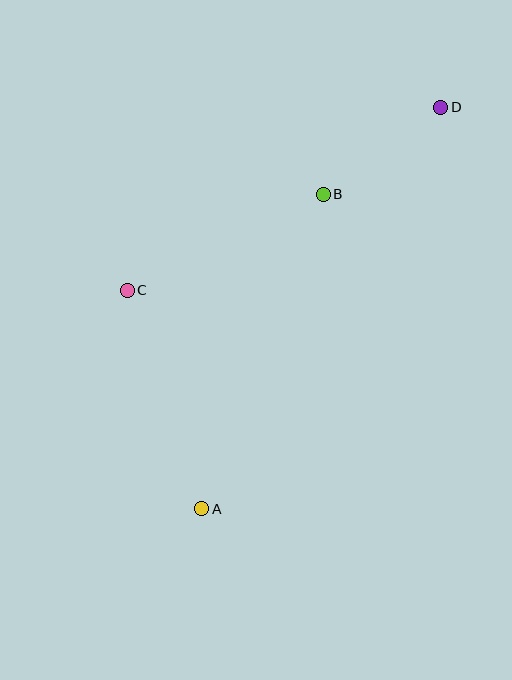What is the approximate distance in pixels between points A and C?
The distance between A and C is approximately 231 pixels.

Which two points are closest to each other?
Points B and D are closest to each other.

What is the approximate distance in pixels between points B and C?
The distance between B and C is approximately 218 pixels.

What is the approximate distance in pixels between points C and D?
The distance between C and D is approximately 363 pixels.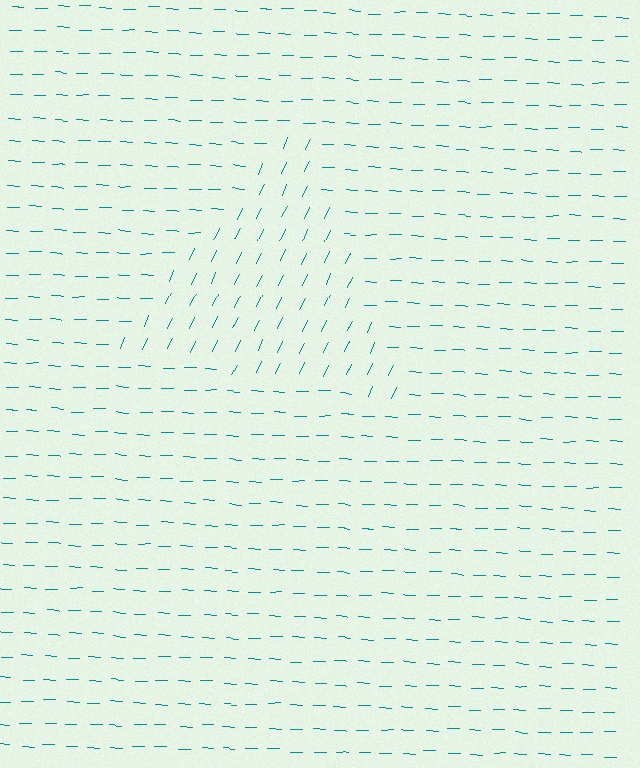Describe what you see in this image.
The image is filled with small teal line segments. A triangle region in the image has lines oriented differently from the surrounding lines, creating a visible texture boundary.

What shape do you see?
I see a triangle.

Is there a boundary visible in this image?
Yes, there is a texture boundary formed by a change in line orientation.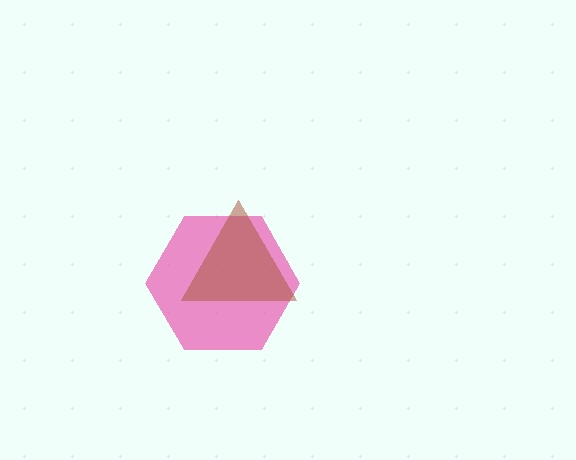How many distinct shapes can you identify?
There are 2 distinct shapes: a pink hexagon, a brown triangle.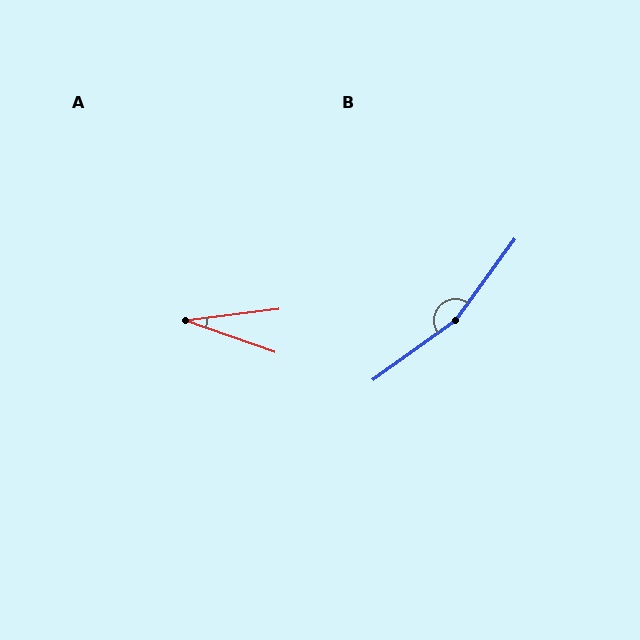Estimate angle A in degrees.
Approximately 27 degrees.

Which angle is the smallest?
A, at approximately 27 degrees.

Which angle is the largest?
B, at approximately 162 degrees.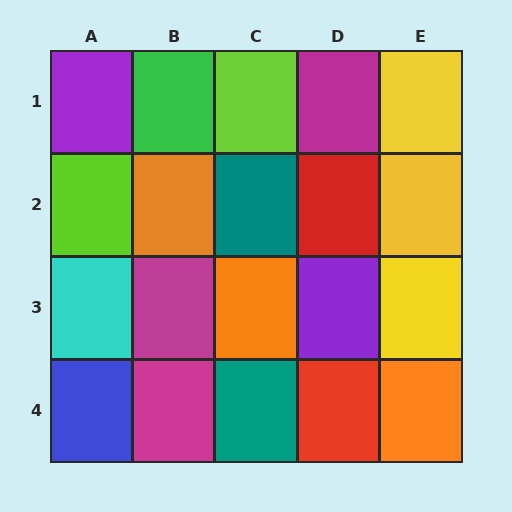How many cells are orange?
3 cells are orange.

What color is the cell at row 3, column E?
Yellow.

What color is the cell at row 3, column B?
Magenta.